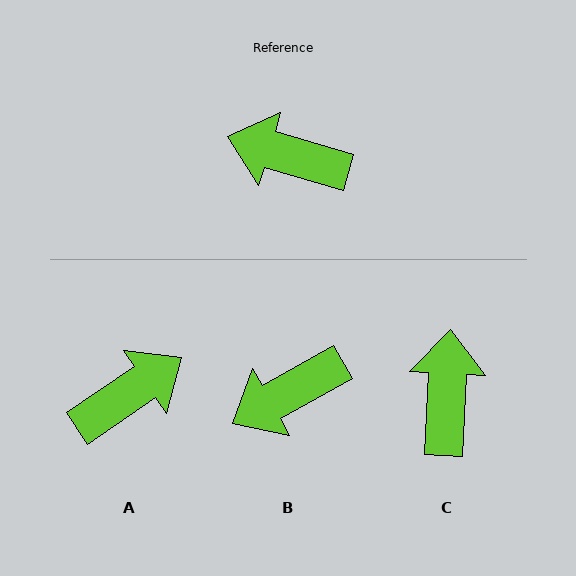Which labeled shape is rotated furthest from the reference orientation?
A, about 129 degrees away.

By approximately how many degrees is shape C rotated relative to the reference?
Approximately 76 degrees clockwise.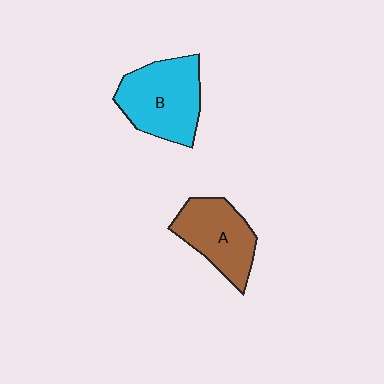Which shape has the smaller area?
Shape A (brown).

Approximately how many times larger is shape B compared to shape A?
Approximately 1.2 times.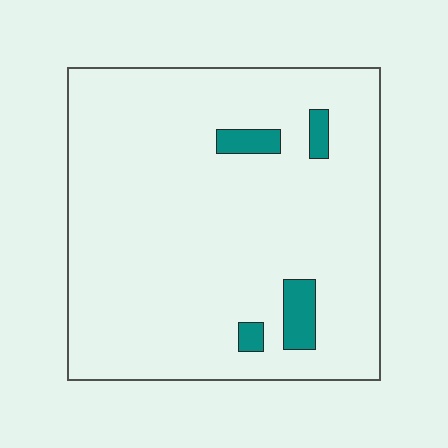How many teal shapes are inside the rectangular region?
4.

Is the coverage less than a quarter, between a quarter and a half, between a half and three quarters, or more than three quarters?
Less than a quarter.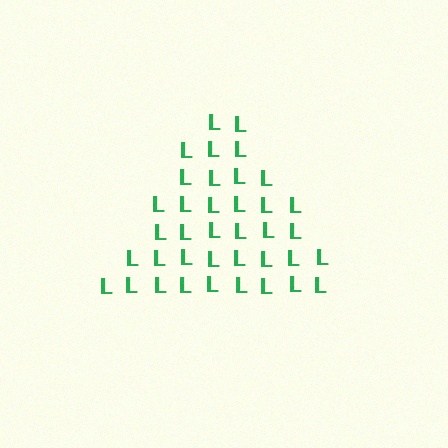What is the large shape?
The large shape is a triangle.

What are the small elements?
The small elements are letter L's.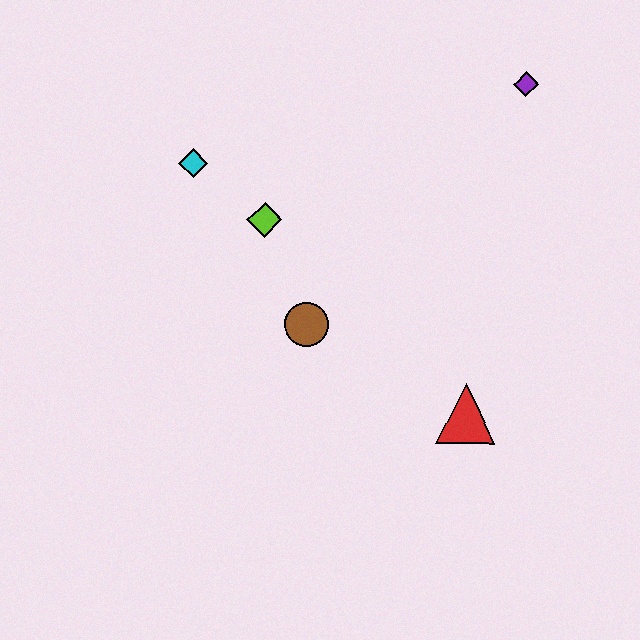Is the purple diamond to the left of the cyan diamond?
No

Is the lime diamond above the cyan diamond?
No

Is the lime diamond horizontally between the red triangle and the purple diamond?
No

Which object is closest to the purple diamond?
The lime diamond is closest to the purple diamond.